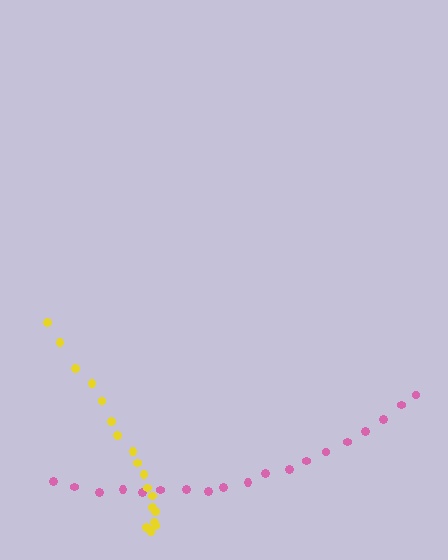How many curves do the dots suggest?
There are 2 distinct paths.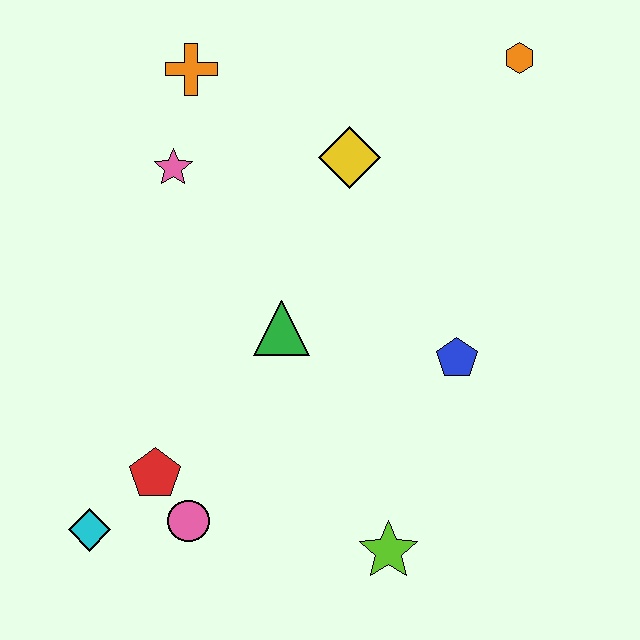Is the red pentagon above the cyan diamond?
Yes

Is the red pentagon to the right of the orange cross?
No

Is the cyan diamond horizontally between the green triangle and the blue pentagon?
No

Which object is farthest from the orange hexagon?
The cyan diamond is farthest from the orange hexagon.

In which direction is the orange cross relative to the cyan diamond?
The orange cross is above the cyan diamond.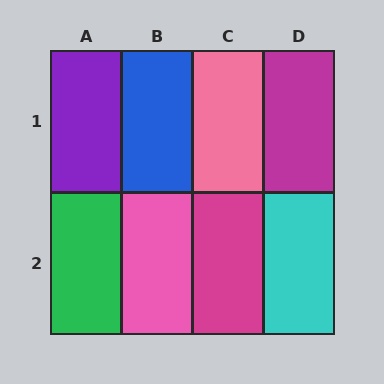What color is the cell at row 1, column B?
Blue.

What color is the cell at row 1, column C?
Pink.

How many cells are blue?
1 cell is blue.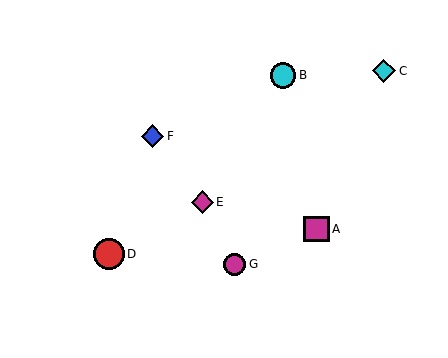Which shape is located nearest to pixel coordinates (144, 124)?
The blue diamond (labeled F) at (152, 136) is nearest to that location.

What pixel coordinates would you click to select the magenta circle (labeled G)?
Click at (235, 264) to select the magenta circle G.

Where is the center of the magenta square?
The center of the magenta square is at (317, 229).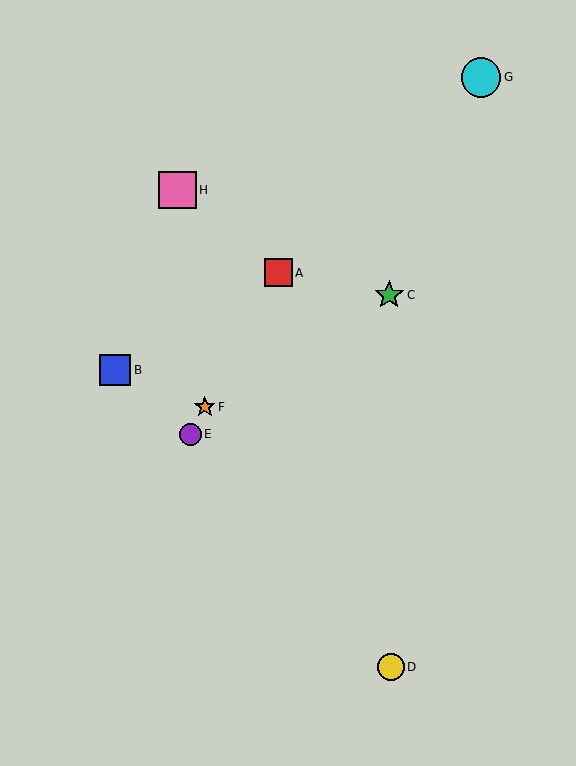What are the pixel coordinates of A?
Object A is at (278, 273).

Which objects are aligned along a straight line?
Objects A, E, F are aligned along a straight line.